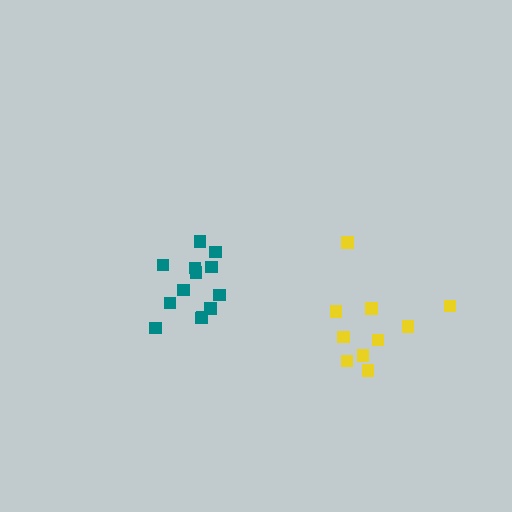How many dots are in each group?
Group 1: 10 dots, Group 2: 13 dots (23 total).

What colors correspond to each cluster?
The clusters are colored: yellow, teal.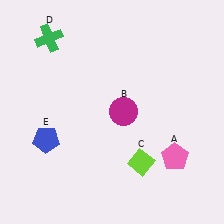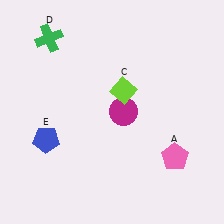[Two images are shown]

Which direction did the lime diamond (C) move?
The lime diamond (C) moved up.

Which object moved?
The lime diamond (C) moved up.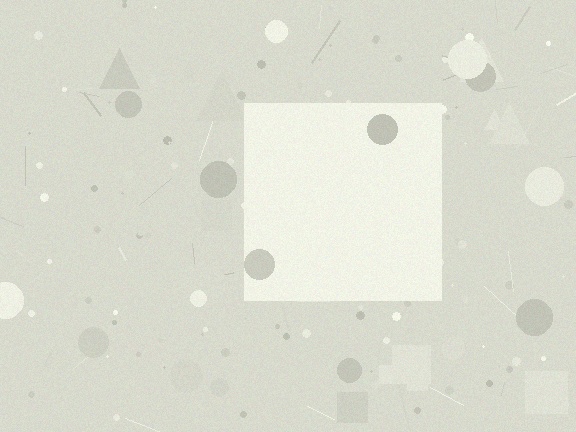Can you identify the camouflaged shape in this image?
The camouflaged shape is a square.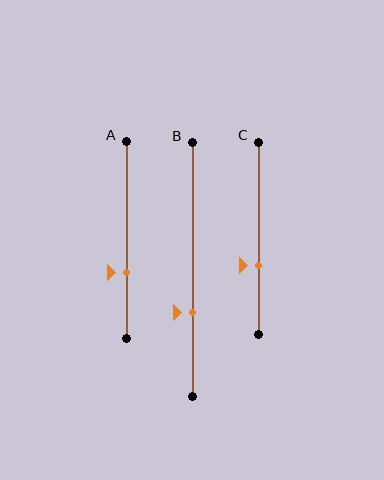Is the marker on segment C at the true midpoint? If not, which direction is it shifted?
No, the marker on segment C is shifted downward by about 14% of the segment length.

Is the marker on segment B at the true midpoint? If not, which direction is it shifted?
No, the marker on segment B is shifted downward by about 17% of the segment length.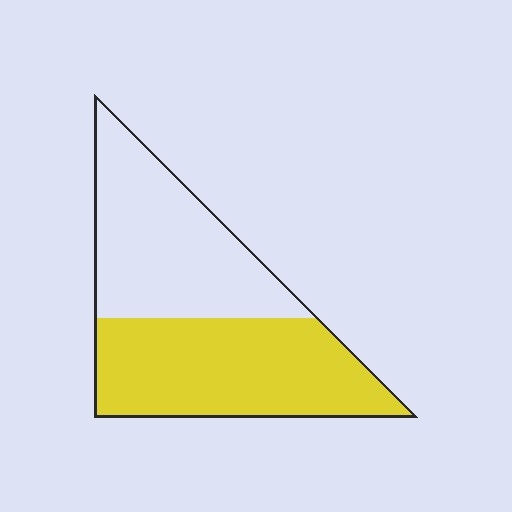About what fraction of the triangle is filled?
About one half (1/2).